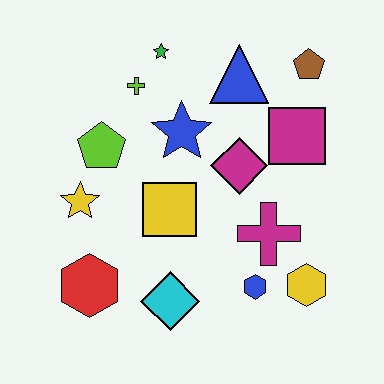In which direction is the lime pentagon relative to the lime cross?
The lime pentagon is below the lime cross.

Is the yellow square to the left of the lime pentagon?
No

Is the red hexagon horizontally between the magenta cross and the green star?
No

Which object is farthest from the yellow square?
The brown pentagon is farthest from the yellow square.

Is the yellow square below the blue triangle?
Yes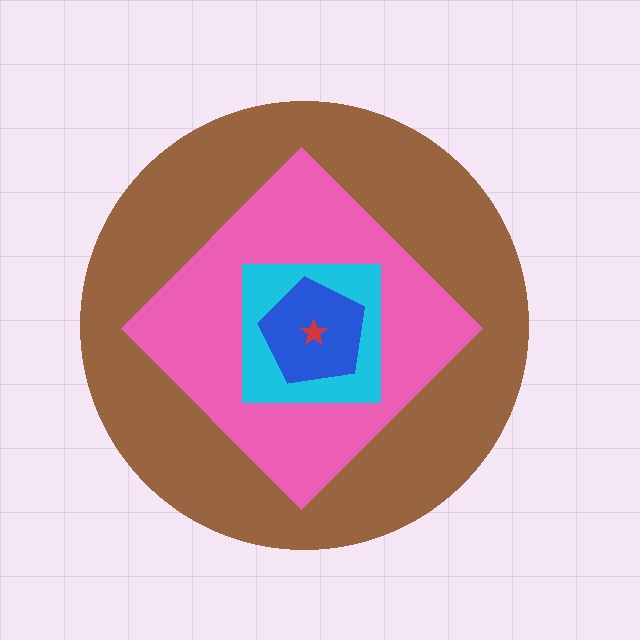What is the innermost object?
The red star.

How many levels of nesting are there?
5.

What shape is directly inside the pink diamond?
The cyan square.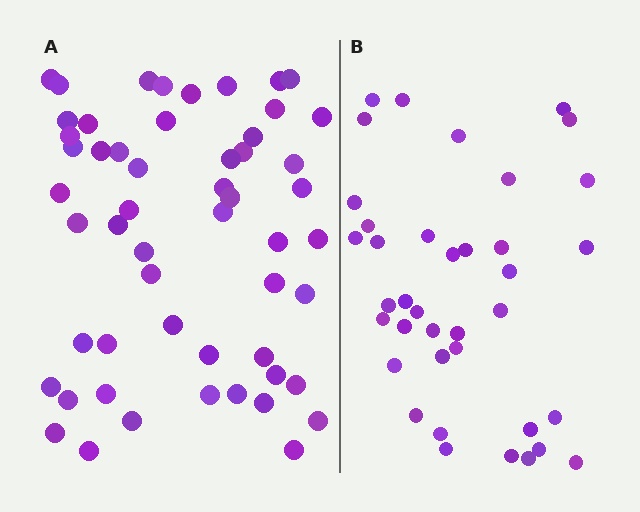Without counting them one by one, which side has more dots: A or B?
Region A (the left region) has more dots.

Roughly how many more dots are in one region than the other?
Region A has approximately 15 more dots than region B.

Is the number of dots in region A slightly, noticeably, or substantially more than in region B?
Region A has noticeably more, but not dramatically so. The ratio is roughly 1.4 to 1.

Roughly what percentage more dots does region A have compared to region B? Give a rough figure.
About 40% more.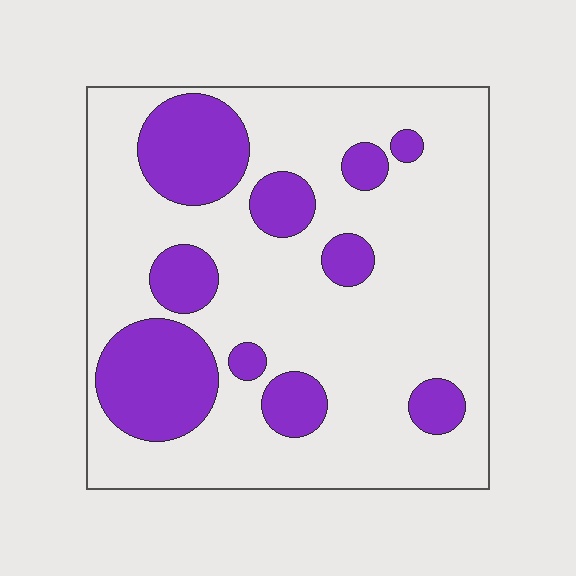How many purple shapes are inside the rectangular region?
10.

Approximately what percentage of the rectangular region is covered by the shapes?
Approximately 25%.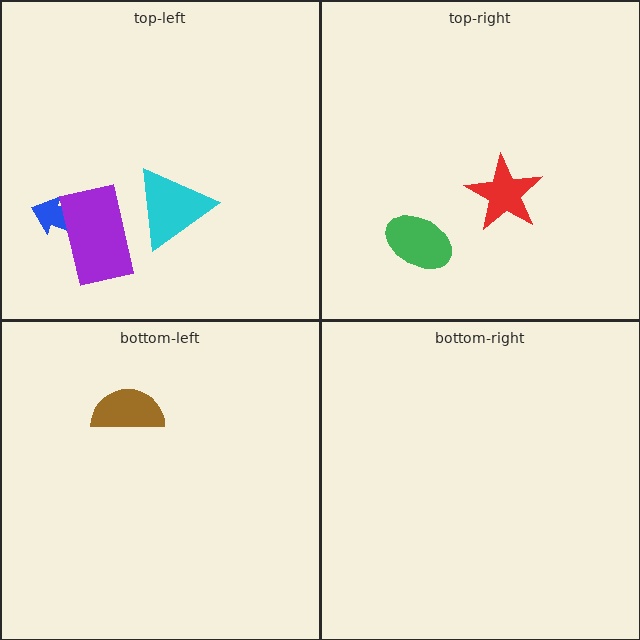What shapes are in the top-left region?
The blue arrow, the cyan triangle, the purple rectangle.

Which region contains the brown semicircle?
The bottom-left region.